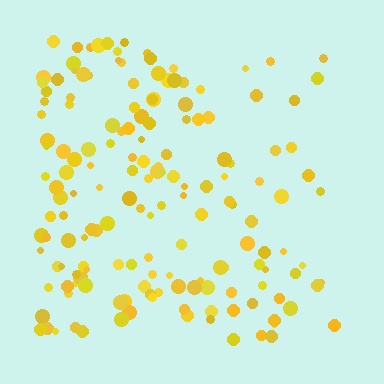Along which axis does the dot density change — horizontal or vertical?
Horizontal.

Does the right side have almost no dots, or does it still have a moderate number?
Still a moderate number, just noticeably fewer than the left.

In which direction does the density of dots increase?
From right to left, with the left side densest.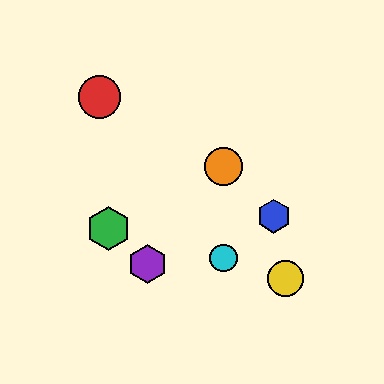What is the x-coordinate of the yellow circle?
The yellow circle is at x≈286.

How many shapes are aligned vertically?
2 shapes (the orange circle, the cyan circle) are aligned vertically.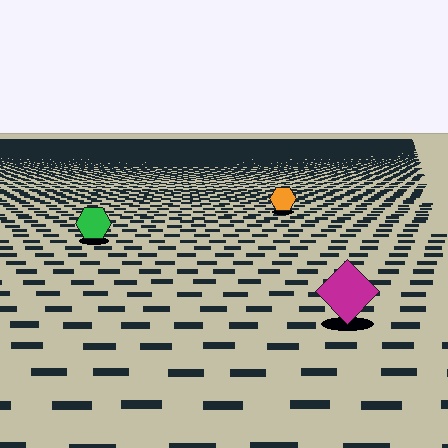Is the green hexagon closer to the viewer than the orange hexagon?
Yes. The green hexagon is closer — you can tell from the texture gradient: the ground texture is coarser near it.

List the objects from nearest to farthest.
From nearest to farthest: the magenta diamond, the green hexagon, the orange hexagon.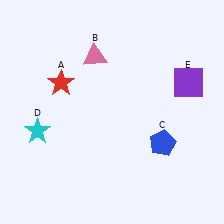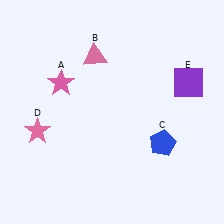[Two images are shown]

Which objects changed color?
A changed from red to pink. D changed from cyan to pink.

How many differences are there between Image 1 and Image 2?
There are 2 differences between the two images.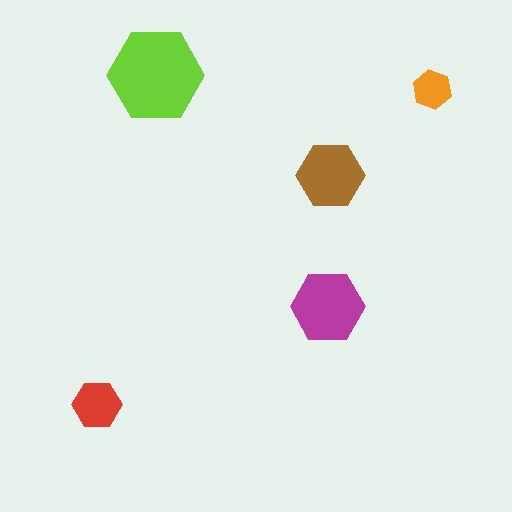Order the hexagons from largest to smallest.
the lime one, the magenta one, the brown one, the red one, the orange one.